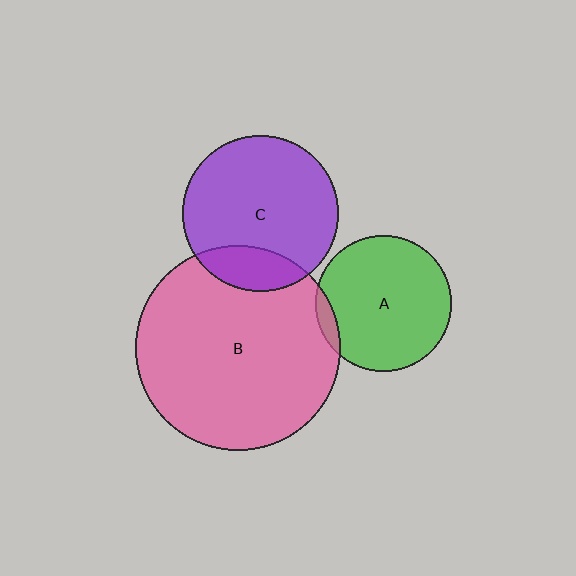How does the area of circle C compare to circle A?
Approximately 1.3 times.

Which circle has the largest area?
Circle B (pink).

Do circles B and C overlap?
Yes.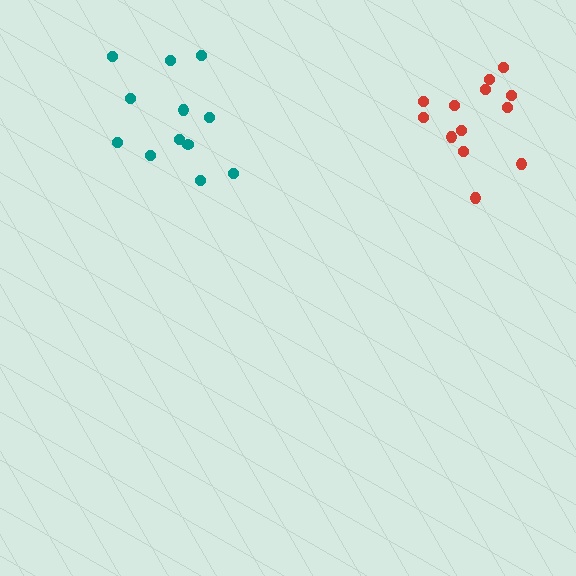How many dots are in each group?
Group 1: 12 dots, Group 2: 13 dots (25 total).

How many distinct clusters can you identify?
There are 2 distinct clusters.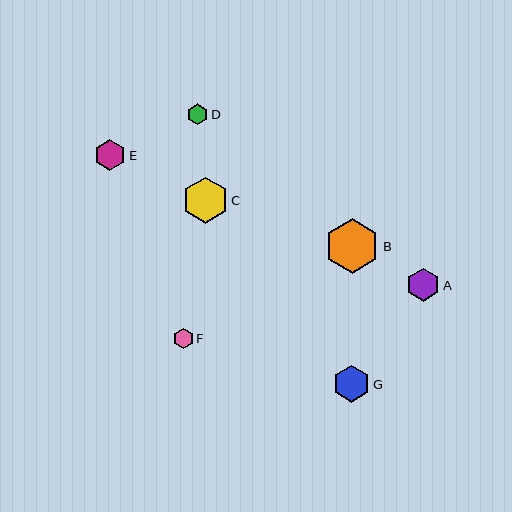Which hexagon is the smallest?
Hexagon F is the smallest with a size of approximately 20 pixels.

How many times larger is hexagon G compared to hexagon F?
Hexagon G is approximately 1.9 times the size of hexagon F.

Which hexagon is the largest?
Hexagon B is the largest with a size of approximately 54 pixels.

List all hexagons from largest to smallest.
From largest to smallest: B, C, G, A, E, D, F.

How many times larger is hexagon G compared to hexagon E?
Hexagon G is approximately 1.2 times the size of hexagon E.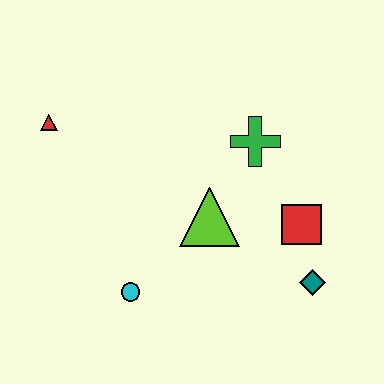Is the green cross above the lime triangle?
Yes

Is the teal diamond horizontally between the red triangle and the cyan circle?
No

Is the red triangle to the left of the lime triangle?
Yes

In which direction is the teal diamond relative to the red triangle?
The teal diamond is to the right of the red triangle.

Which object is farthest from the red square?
The red triangle is farthest from the red square.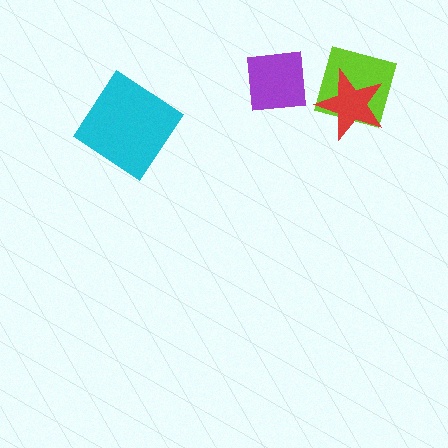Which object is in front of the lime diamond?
The red star is in front of the lime diamond.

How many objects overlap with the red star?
1 object overlaps with the red star.